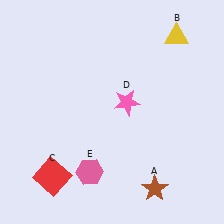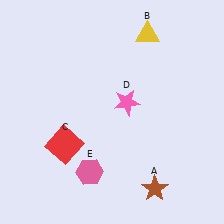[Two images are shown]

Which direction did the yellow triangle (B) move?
The yellow triangle (B) moved left.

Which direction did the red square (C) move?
The red square (C) moved up.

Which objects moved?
The objects that moved are: the yellow triangle (B), the red square (C).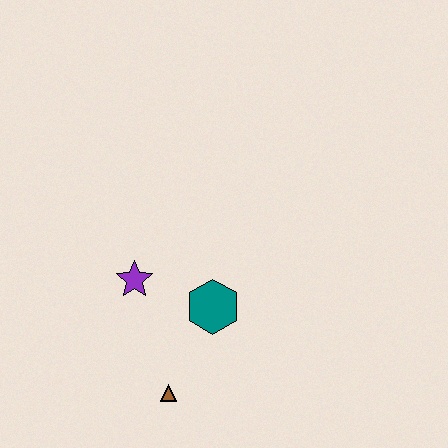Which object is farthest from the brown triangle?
The purple star is farthest from the brown triangle.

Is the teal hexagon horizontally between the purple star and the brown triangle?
No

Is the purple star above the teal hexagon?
Yes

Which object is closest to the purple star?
The teal hexagon is closest to the purple star.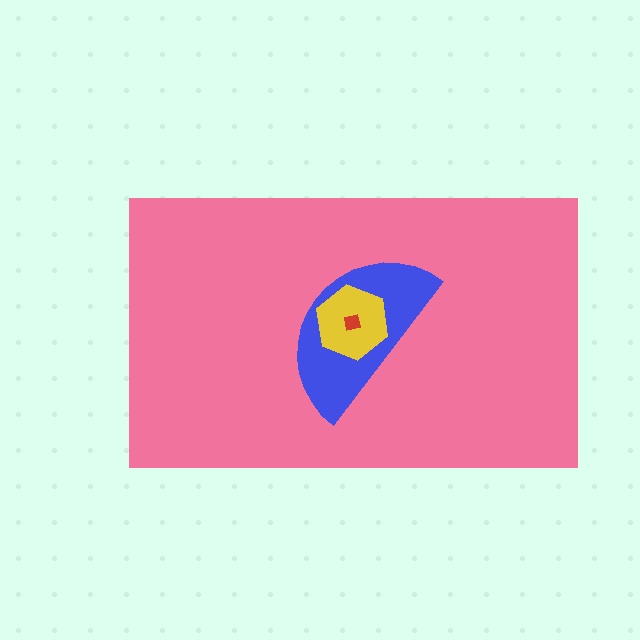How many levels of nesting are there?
4.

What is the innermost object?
The red square.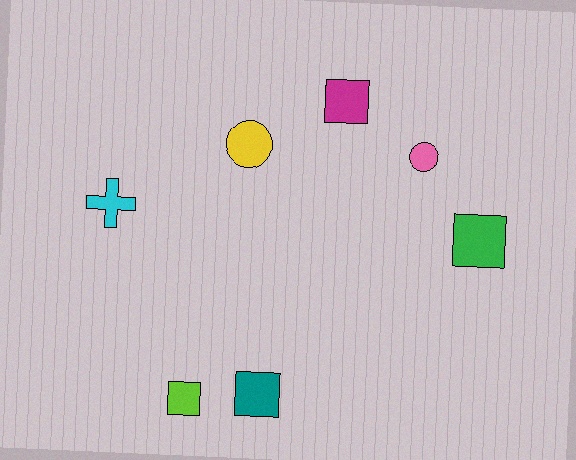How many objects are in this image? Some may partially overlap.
There are 7 objects.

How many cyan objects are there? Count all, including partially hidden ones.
There is 1 cyan object.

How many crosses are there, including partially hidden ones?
There is 1 cross.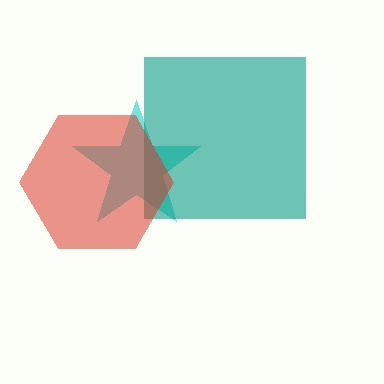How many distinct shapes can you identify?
There are 3 distinct shapes: a cyan star, a teal square, a red hexagon.